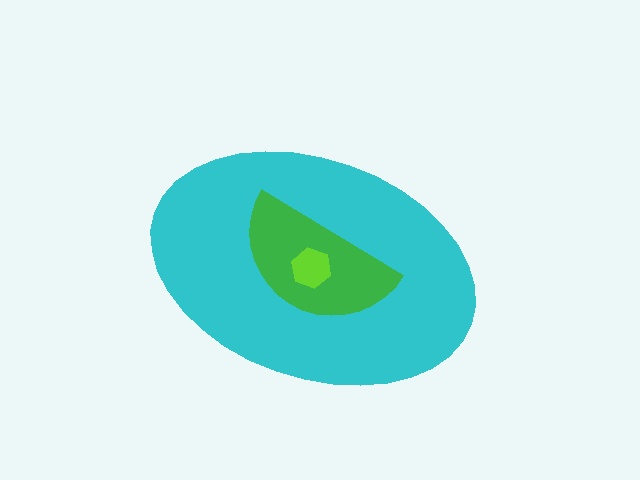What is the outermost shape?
The cyan ellipse.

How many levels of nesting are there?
3.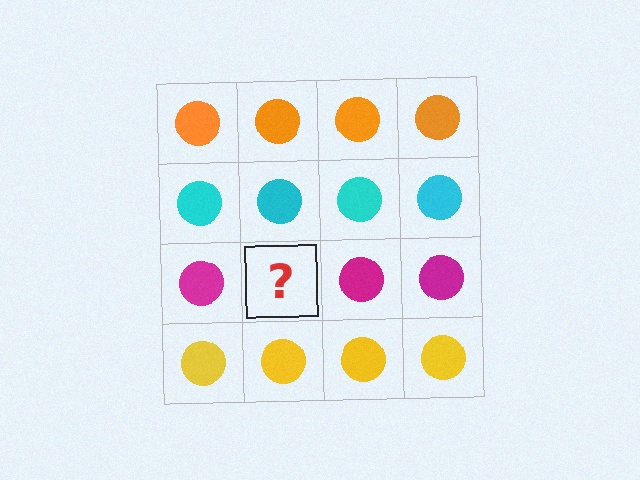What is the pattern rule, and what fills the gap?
The rule is that each row has a consistent color. The gap should be filled with a magenta circle.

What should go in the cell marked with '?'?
The missing cell should contain a magenta circle.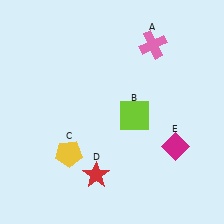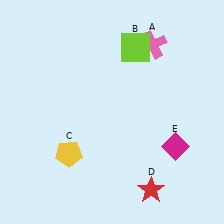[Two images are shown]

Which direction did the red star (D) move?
The red star (D) moved right.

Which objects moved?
The objects that moved are: the lime square (B), the red star (D).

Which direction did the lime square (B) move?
The lime square (B) moved up.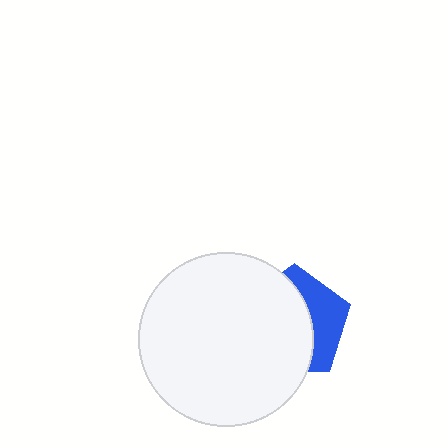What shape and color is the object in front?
The object in front is a white circle.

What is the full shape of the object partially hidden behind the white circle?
The partially hidden object is a blue pentagon.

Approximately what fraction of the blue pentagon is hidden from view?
Roughly 64% of the blue pentagon is hidden behind the white circle.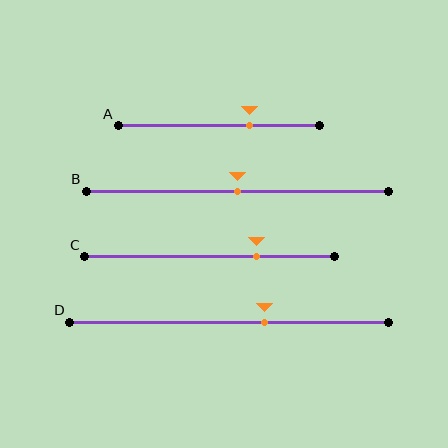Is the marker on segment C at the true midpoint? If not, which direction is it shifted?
No, the marker on segment C is shifted to the right by about 19% of the segment length.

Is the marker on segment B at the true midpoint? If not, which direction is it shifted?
Yes, the marker on segment B is at the true midpoint.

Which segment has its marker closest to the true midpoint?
Segment B has its marker closest to the true midpoint.